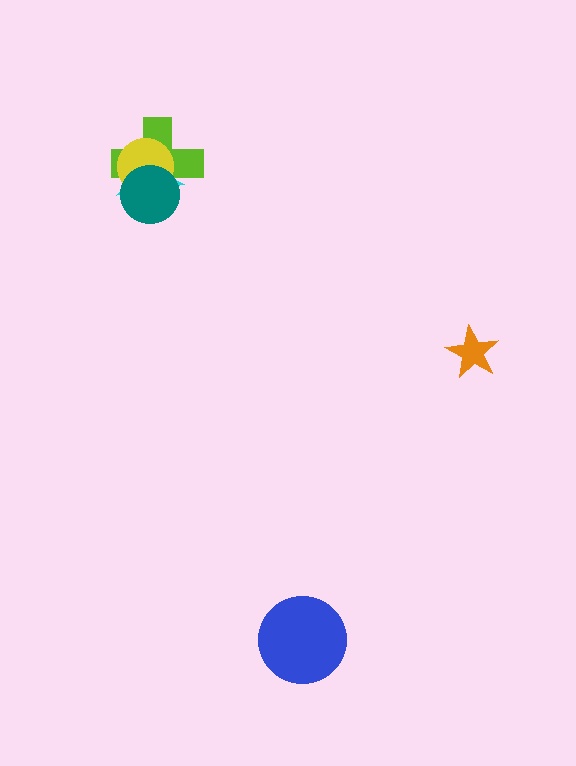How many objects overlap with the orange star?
0 objects overlap with the orange star.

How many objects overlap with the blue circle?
0 objects overlap with the blue circle.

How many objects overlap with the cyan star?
3 objects overlap with the cyan star.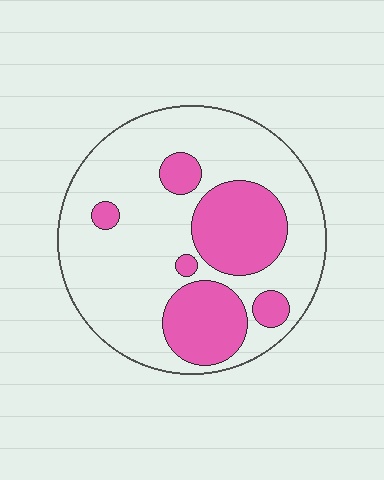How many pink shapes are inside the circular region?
6.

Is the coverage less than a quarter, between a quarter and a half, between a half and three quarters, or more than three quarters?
Between a quarter and a half.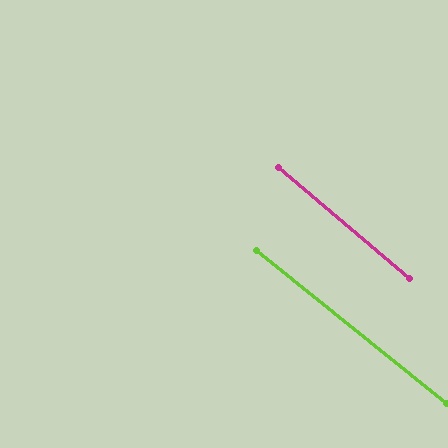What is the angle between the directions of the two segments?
Approximately 2 degrees.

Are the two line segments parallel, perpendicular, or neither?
Parallel — their directions differ by only 1.5°.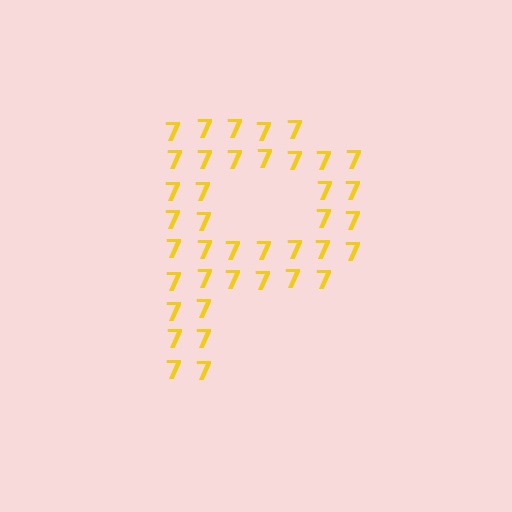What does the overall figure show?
The overall figure shows the letter P.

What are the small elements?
The small elements are digit 7's.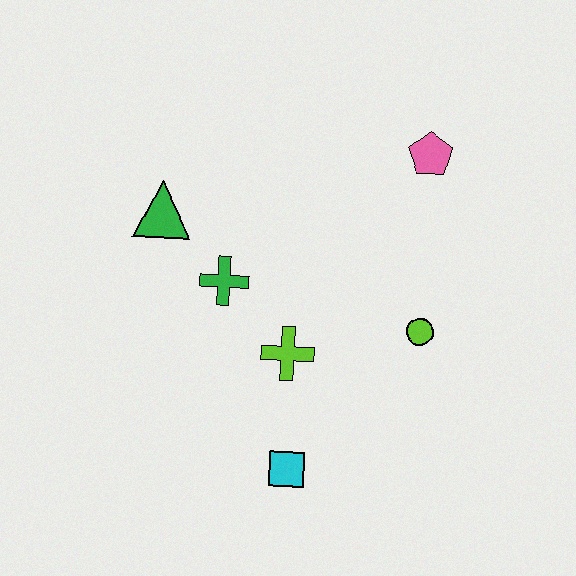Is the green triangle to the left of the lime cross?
Yes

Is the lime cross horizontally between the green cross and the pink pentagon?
Yes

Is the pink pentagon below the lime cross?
No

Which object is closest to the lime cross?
The green cross is closest to the lime cross.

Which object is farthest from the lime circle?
The green triangle is farthest from the lime circle.